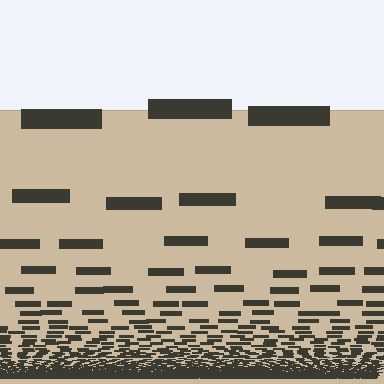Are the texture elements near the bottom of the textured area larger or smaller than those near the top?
Smaller. The gradient is inverted — elements near the bottom are smaller and denser.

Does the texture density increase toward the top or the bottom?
Density increases toward the bottom.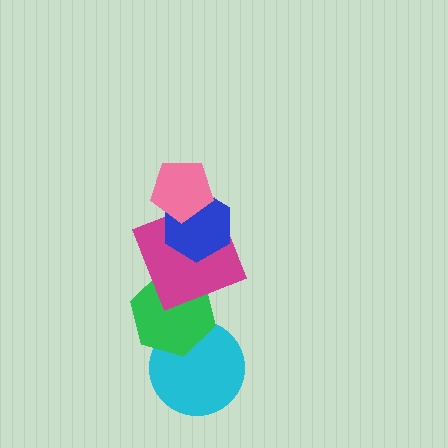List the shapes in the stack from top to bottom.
From top to bottom: the pink pentagon, the blue hexagon, the magenta square, the green hexagon, the cyan circle.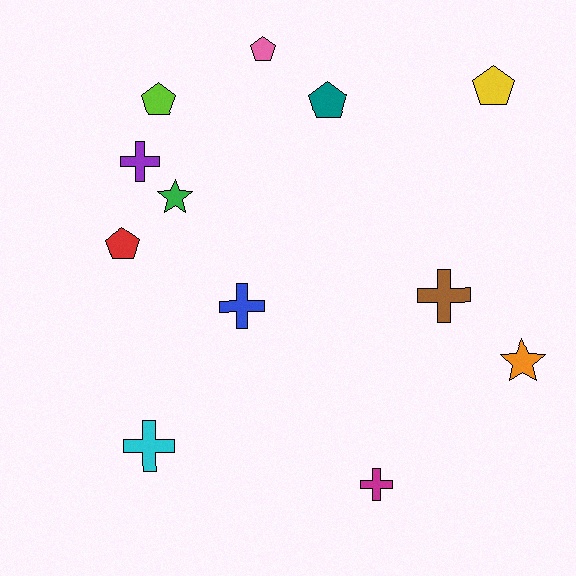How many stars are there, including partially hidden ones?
There are 2 stars.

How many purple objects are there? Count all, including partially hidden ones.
There is 1 purple object.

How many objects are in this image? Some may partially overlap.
There are 12 objects.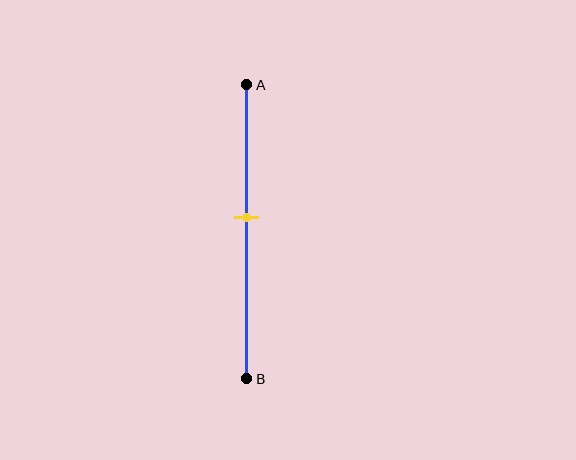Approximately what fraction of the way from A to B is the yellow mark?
The yellow mark is approximately 45% of the way from A to B.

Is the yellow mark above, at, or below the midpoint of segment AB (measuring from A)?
The yellow mark is above the midpoint of segment AB.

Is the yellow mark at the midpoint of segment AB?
No, the mark is at about 45% from A, not at the 50% midpoint.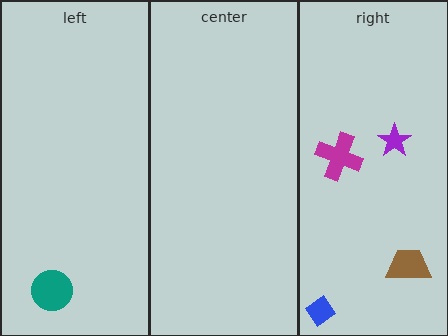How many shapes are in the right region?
4.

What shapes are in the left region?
The teal circle.